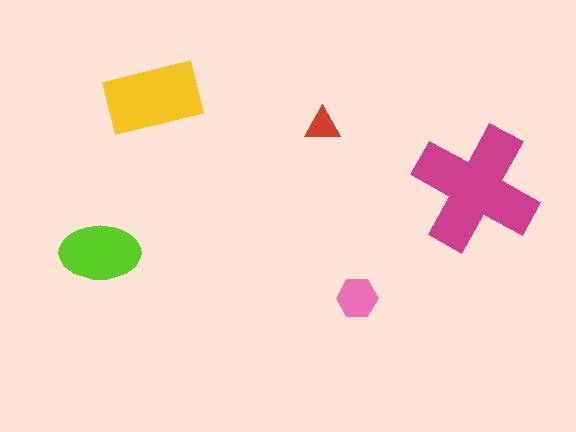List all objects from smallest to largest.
The red triangle, the pink hexagon, the lime ellipse, the yellow rectangle, the magenta cross.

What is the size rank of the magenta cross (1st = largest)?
1st.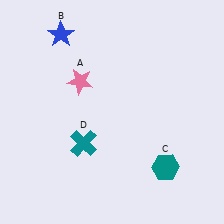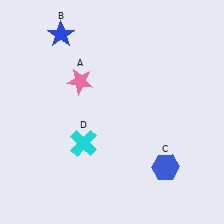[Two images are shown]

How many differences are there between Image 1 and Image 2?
There are 2 differences between the two images.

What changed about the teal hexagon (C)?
In Image 1, C is teal. In Image 2, it changed to blue.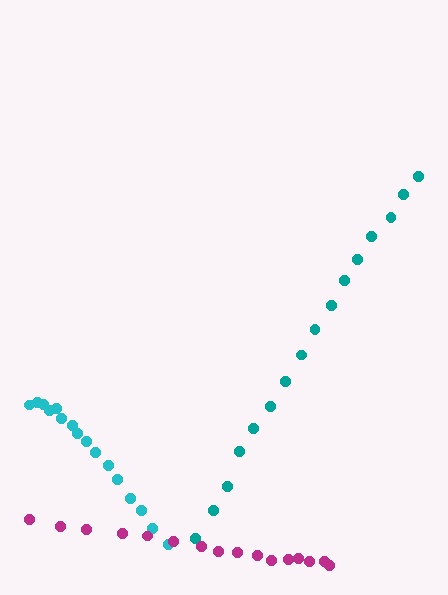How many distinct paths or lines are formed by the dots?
There are 3 distinct paths.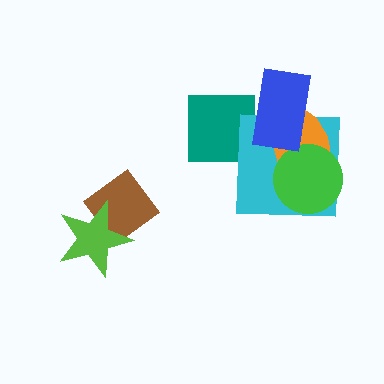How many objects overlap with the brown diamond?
1 object overlaps with the brown diamond.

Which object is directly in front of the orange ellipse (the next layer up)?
The green circle is directly in front of the orange ellipse.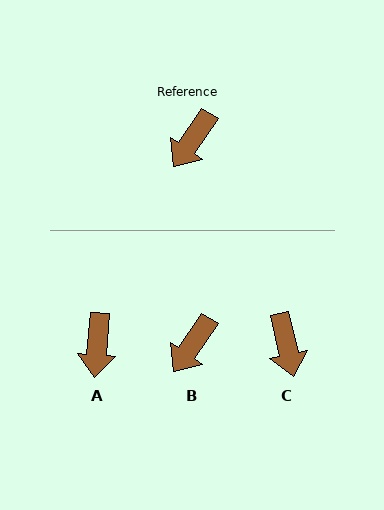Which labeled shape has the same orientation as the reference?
B.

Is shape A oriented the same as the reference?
No, it is off by about 29 degrees.